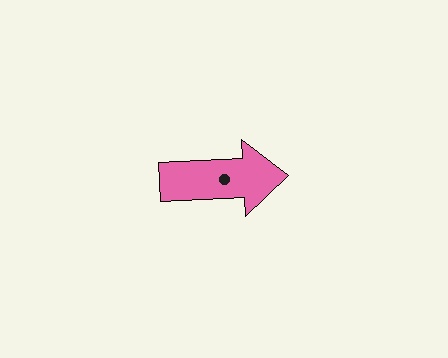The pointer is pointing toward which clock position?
Roughly 3 o'clock.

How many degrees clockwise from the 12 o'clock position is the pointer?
Approximately 87 degrees.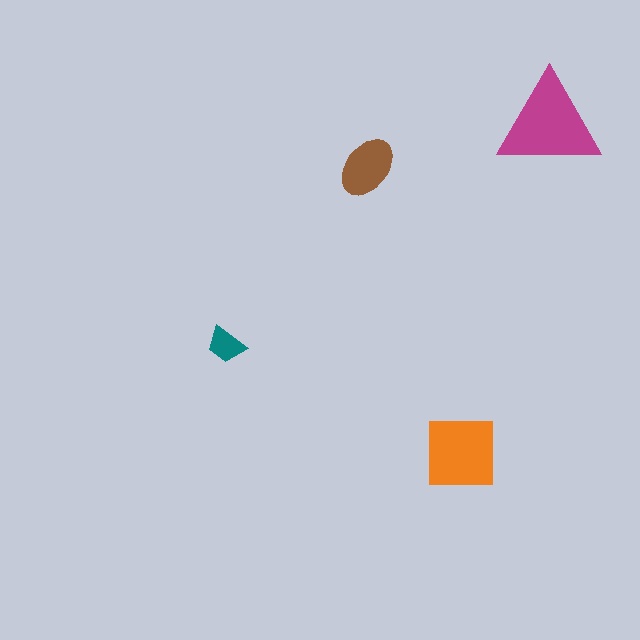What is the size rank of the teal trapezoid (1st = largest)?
4th.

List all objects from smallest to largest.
The teal trapezoid, the brown ellipse, the orange square, the magenta triangle.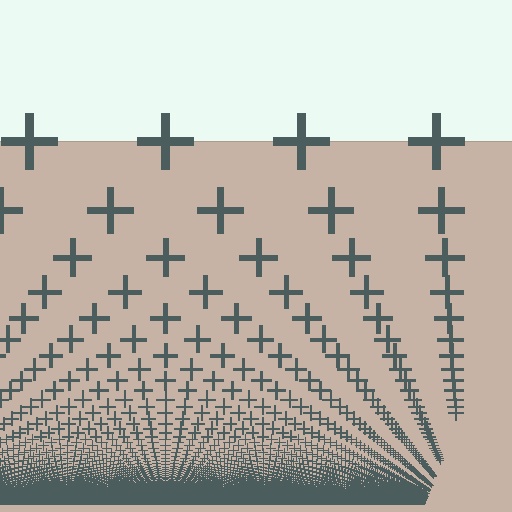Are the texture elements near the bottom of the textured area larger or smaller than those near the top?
Smaller. The gradient is inverted — elements near the bottom are smaller and denser.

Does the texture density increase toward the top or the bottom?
Density increases toward the bottom.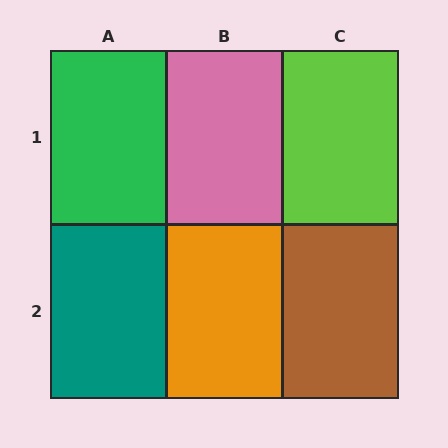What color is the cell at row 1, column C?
Lime.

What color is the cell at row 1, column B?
Pink.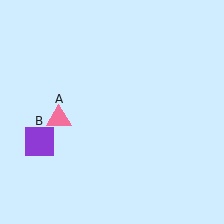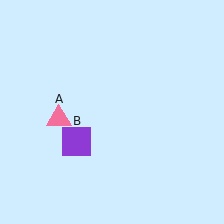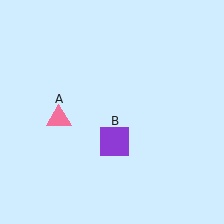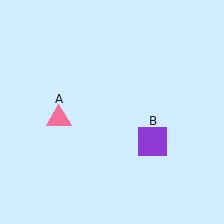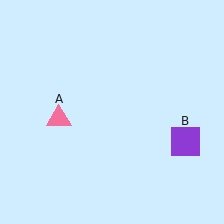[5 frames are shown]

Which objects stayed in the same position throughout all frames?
Pink triangle (object A) remained stationary.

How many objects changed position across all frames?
1 object changed position: purple square (object B).